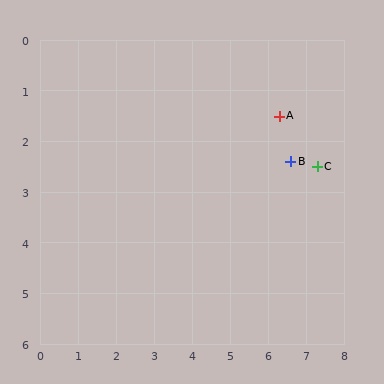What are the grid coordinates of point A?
Point A is at approximately (6.3, 1.5).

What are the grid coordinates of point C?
Point C is at approximately (7.3, 2.5).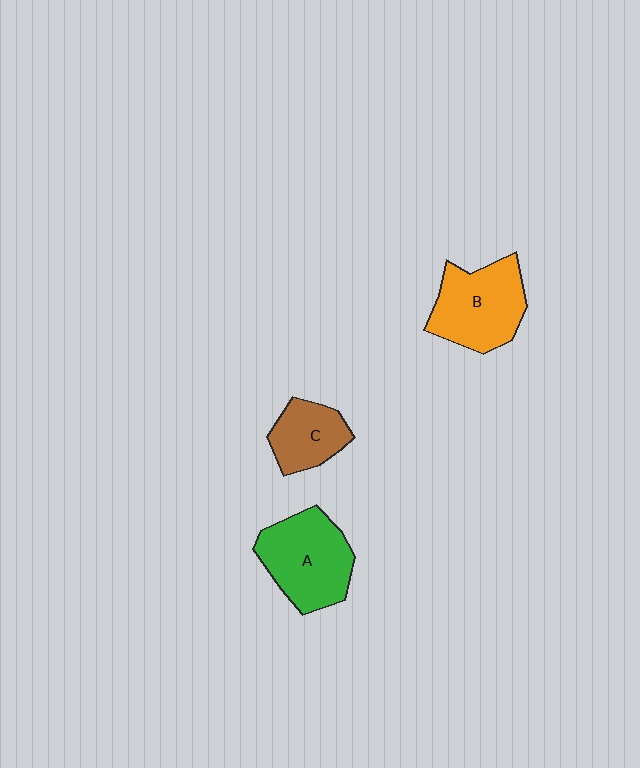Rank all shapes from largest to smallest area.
From largest to smallest: A (green), B (orange), C (brown).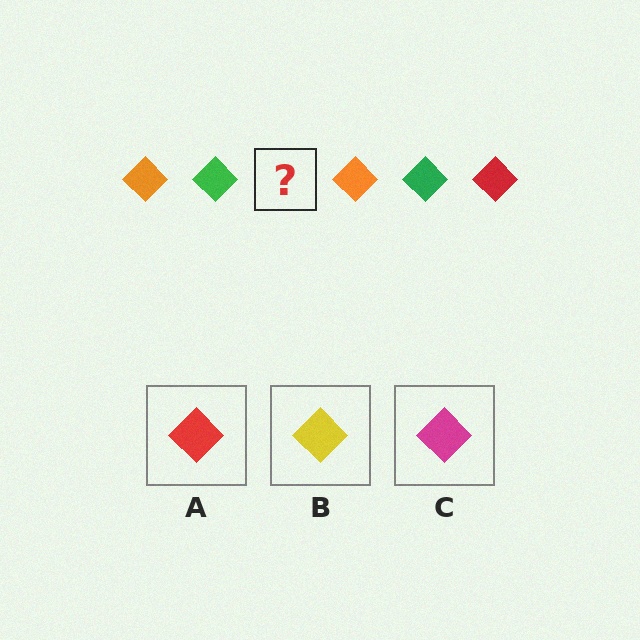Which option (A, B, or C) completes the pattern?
A.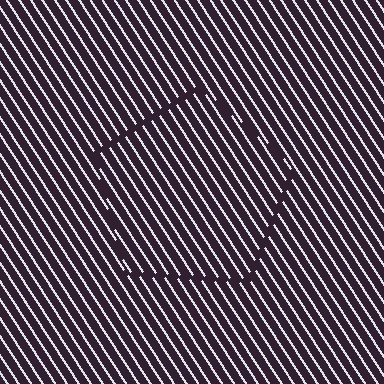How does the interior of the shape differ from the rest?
The interior of the shape contains the same grating, shifted by half a period — the contour is defined by the phase discontinuity where line-ends from the inner and outer gratings abut.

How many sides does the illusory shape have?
5 sides — the line-ends trace a pentagon.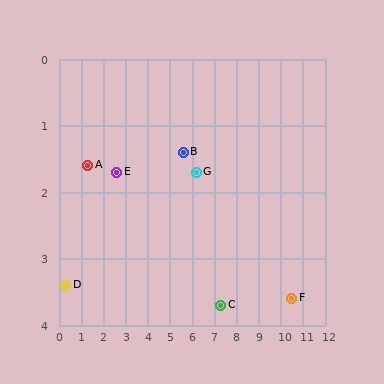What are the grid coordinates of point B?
Point B is at approximately (5.6, 1.4).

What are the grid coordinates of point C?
Point C is at approximately (7.3, 3.7).